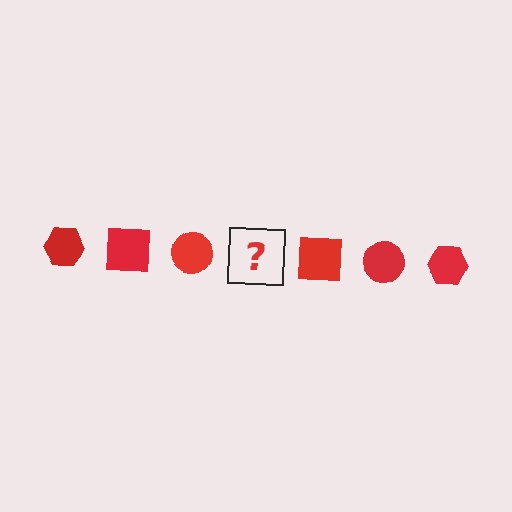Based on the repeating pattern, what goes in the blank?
The blank should be a red hexagon.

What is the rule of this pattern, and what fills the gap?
The rule is that the pattern cycles through hexagon, square, circle shapes in red. The gap should be filled with a red hexagon.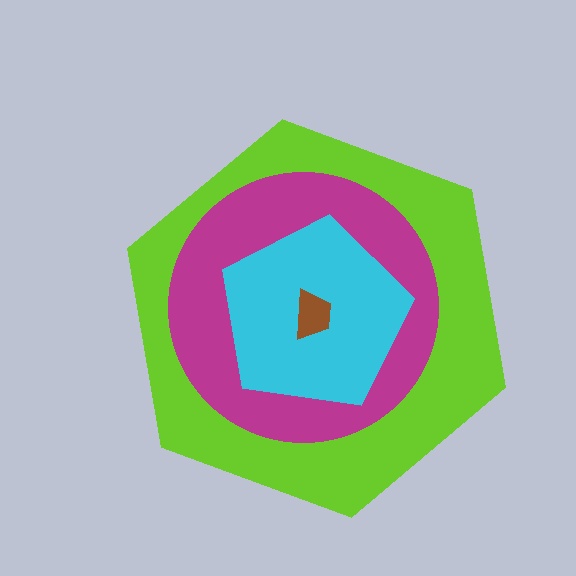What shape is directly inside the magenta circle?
The cyan pentagon.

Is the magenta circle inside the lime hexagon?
Yes.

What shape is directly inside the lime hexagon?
The magenta circle.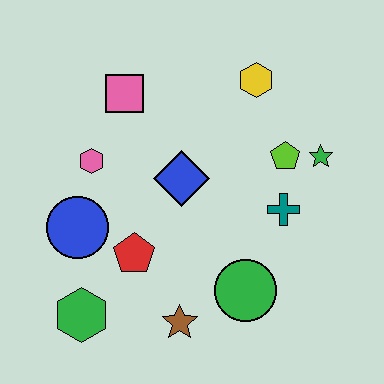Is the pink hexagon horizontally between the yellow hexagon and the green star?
No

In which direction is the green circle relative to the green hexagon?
The green circle is to the right of the green hexagon.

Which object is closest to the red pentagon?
The blue circle is closest to the red pentagon.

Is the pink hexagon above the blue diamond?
Yes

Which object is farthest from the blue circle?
The green star is farthest from the blue circle.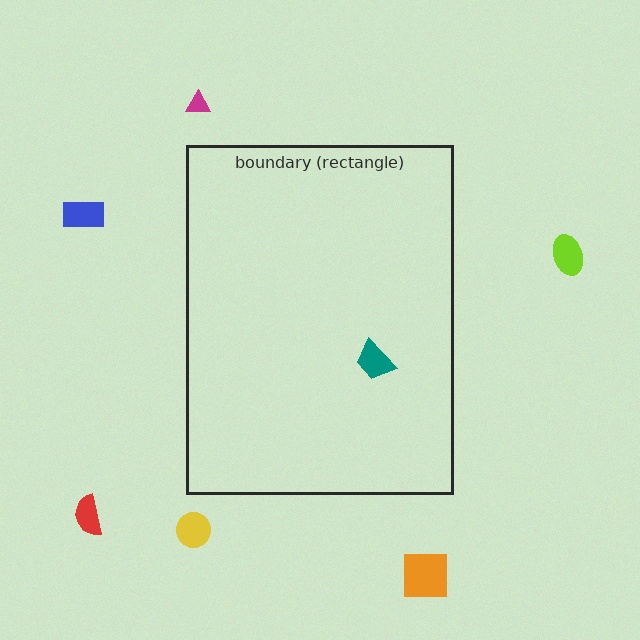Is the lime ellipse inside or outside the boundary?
Outside.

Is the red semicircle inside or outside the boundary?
Outside.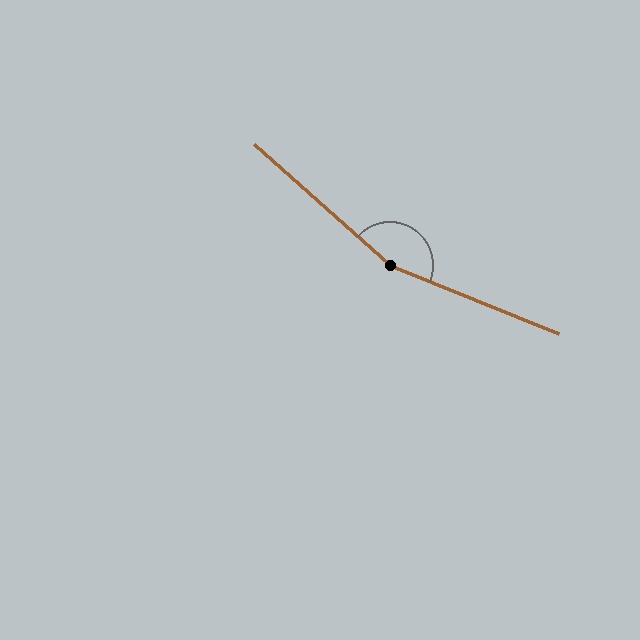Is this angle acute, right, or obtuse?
It is obtuse.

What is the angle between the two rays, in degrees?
Approximately 160 degrees.